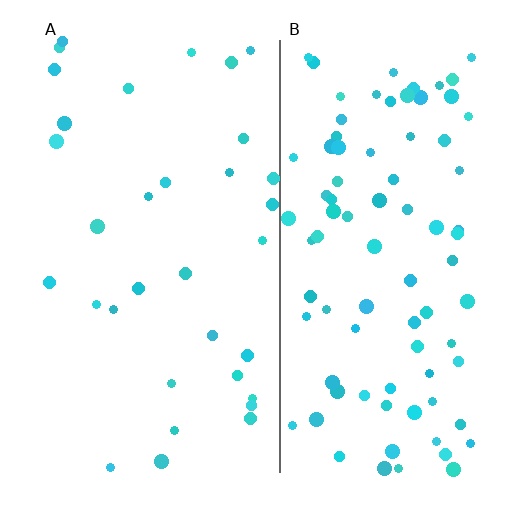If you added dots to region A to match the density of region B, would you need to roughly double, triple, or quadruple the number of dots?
Approximately triple.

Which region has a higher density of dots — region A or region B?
B (the right).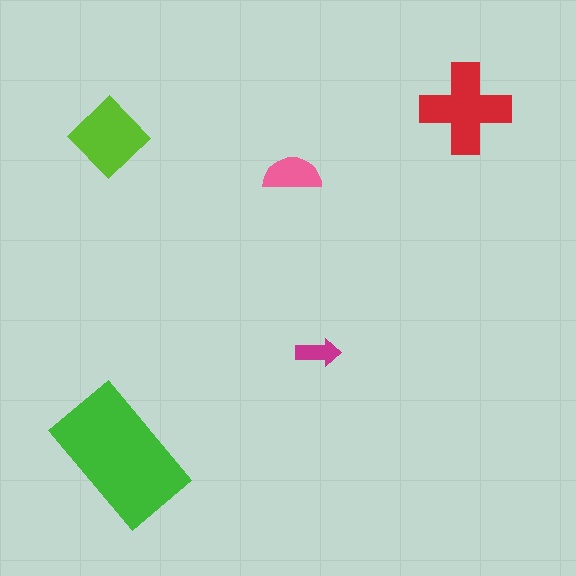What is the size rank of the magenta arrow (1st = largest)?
5th.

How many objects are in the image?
There are 5 objects in the image.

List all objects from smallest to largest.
The magenta arrow, the pink semicircle, the lime diamond, the red cross, the green rectangle.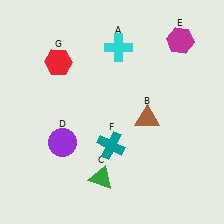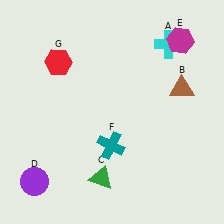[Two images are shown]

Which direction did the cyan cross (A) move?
The cyan cross (A) moved right.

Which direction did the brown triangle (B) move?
The brown triangle (B) moved right.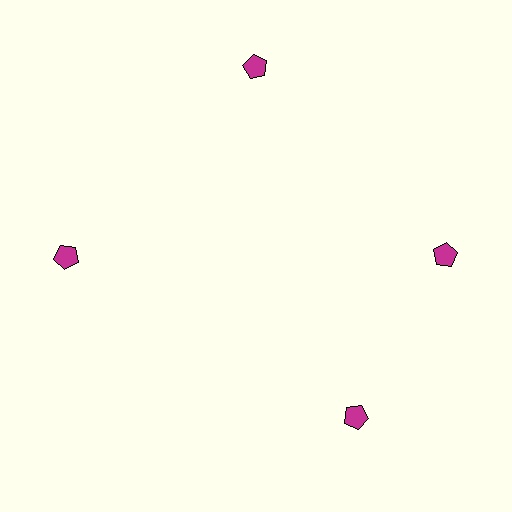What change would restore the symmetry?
The symmetry would be restored by rotating it back into even spacing with its neighbors so that all 4 pentagons sit at equal angles and equal distance from the center.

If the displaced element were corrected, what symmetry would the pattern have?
It would have 4-fold rotational symmetry — the pattern would map onto itself every 90 degrees.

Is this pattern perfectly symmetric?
No. The 4 magenta pentagons are arranged in a ring, but one element near the 6 o'clock position is rotated out of alignment along the ring, breaking the 4-fold rotational symmetry.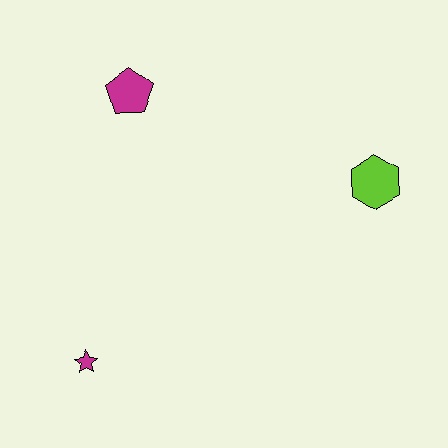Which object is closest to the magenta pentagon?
The lime hexagon is closest to the magenta pentagon.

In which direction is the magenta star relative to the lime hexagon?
The magenta star is to the left of the lime hexagon.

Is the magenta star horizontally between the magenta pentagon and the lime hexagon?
No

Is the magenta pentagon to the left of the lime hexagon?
Yes